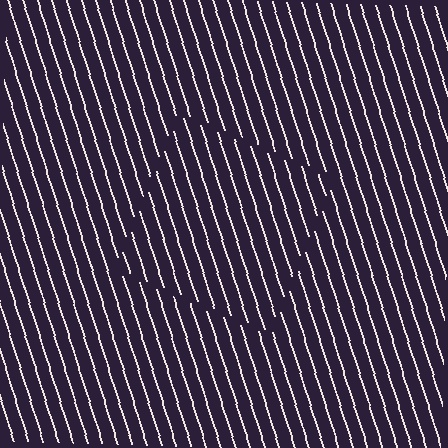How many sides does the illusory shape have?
4 sides — the line-ends trace a square.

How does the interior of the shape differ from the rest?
The interior of the shape contains the same grating, shifted by half a period — the contour is defined by the phase discontinuity where line-ends from the inner and outer gratings abut.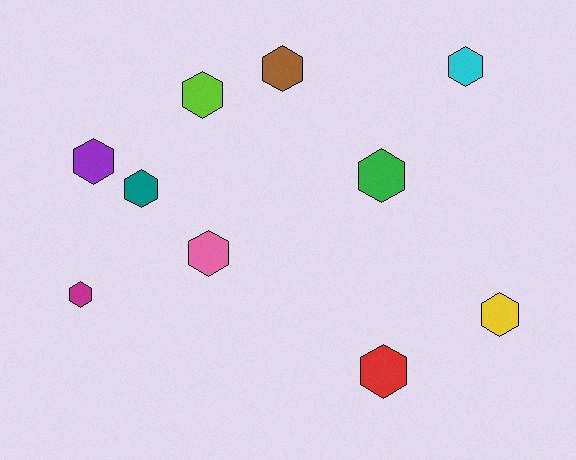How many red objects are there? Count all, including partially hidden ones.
There is 1 red object.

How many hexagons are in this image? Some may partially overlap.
There are 10 hexagons.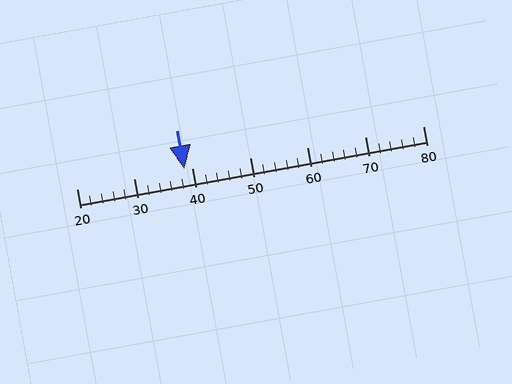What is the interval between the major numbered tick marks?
The major tick marks are spaced 10 units apart.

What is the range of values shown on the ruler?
The ruler shows values from 20 to 80.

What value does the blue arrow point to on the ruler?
The blue arrow points to approximately 39.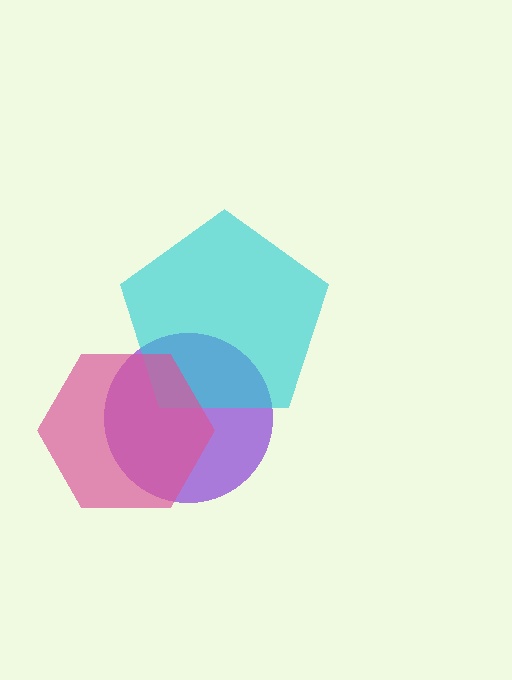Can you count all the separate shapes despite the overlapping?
Yes, there are 3 separate shapes.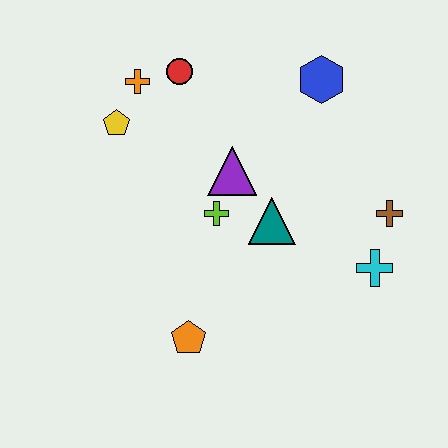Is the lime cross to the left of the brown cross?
Yes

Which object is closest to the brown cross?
The cyan cross is closest to the brown cross.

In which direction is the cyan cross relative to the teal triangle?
The cyan cross is to the right of the teal triangle.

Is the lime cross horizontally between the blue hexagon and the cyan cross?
No